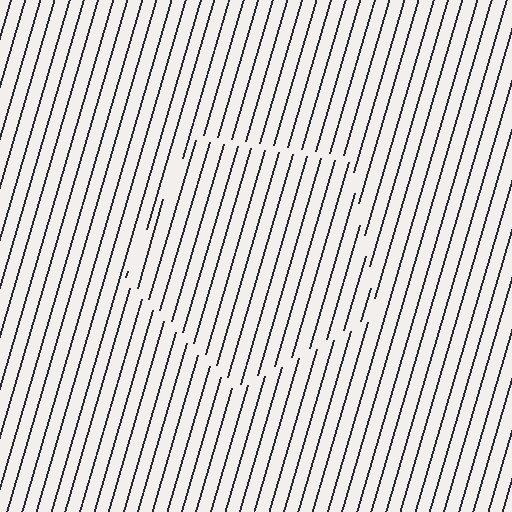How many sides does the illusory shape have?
5 sides — the line-ends trace a pentagon.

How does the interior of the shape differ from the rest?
The interior of the shape contains the same grating, shifted by half a period — the contour is defined by the phase discontinuity where line-ends from the inner and outer gratings abut.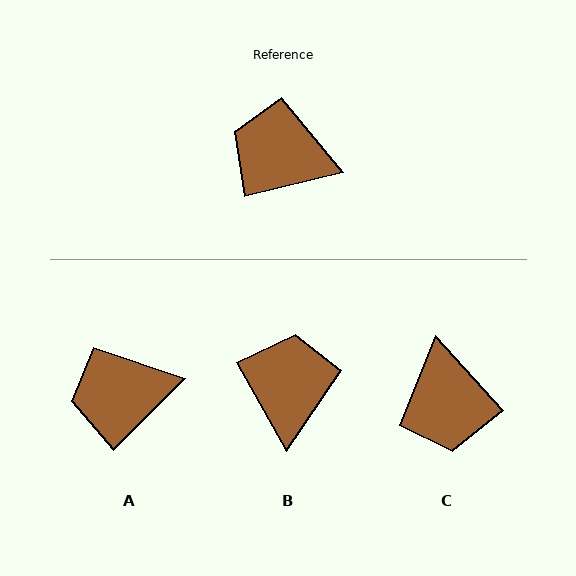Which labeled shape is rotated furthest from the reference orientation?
C, about 119 degrees away.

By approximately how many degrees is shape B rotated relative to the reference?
Approximately 74 degrees clockwise.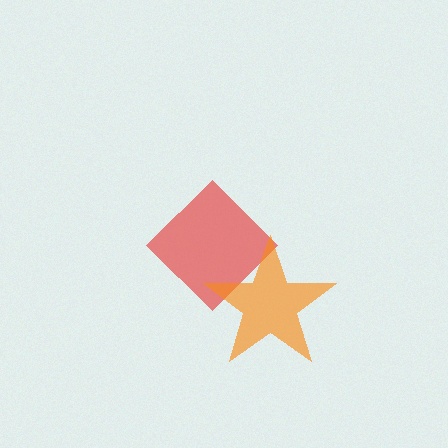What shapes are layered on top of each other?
The layered shapes are: a red diamond, an orange star.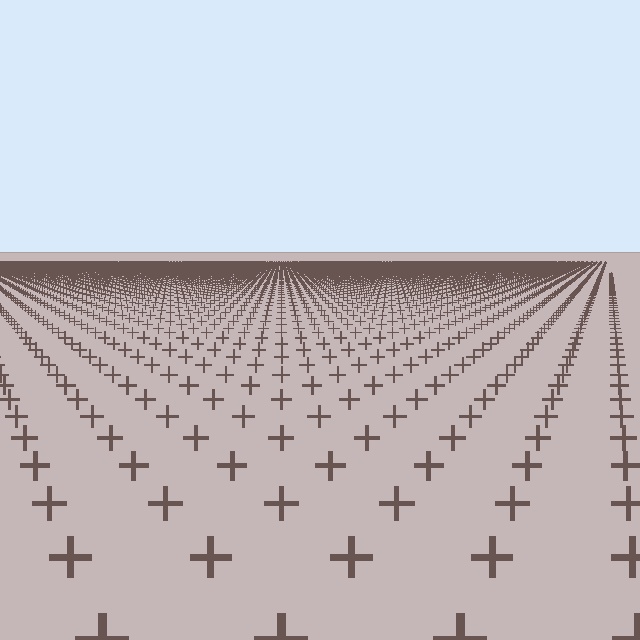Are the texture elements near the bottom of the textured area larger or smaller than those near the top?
Larger. Near the bottom, elements are closer to the viewer and appear at a bigger on-screen size.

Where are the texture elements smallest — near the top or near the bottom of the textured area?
Near the top.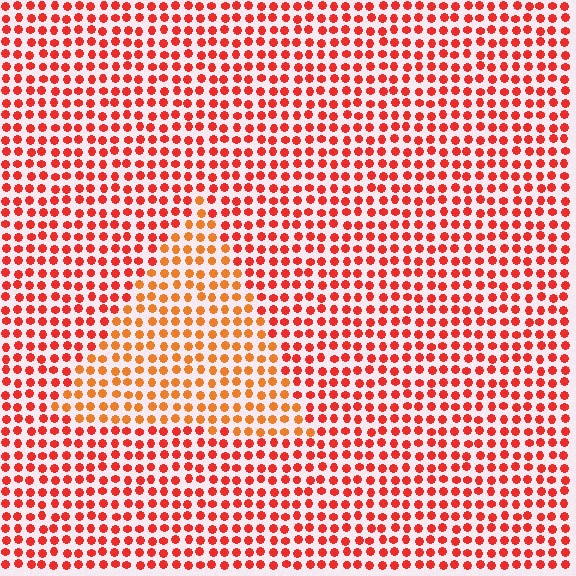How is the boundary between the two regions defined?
The boundary is defined purely by a slight shift in hue (about 26 degrees). Spacing, size, and orientation are identical on both sides.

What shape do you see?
I see a triangle.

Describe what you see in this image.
The image is filled with small red elements in a uniform arrangement. A triangle-shaped region is visible where the elements are tinted to a slightly different hue, forming a subtle color boundary.